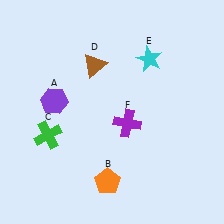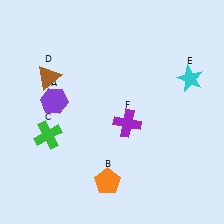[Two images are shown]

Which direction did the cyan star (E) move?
The cyan star (E) moved right.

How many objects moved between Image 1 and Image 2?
2 objects moved between the two images.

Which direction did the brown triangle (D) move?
The brown triangle (D) moved left.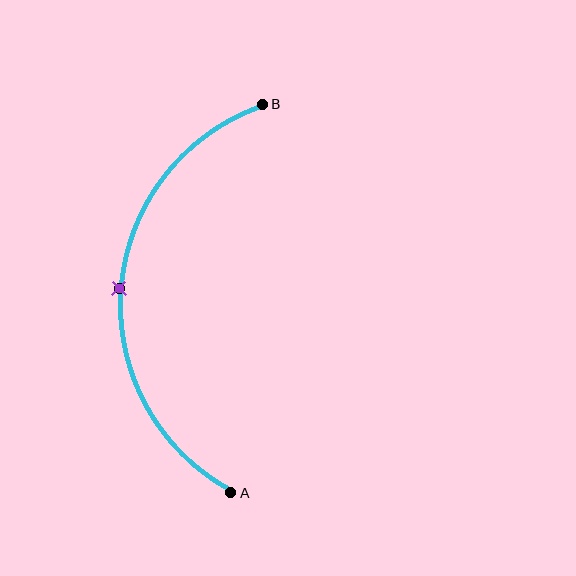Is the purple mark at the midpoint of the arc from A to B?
Yes. The purple mark lies on the arc at equal arc-length from both A and B — it is the arc midpoint.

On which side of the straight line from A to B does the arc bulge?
The arc bulges to the left of the straight line connecting A and B.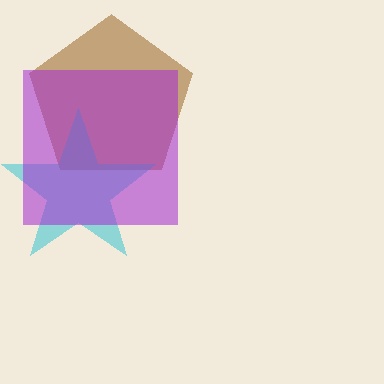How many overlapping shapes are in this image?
There are 3 overlapping shapes in the image.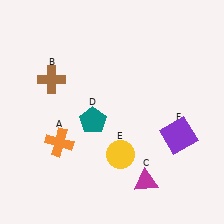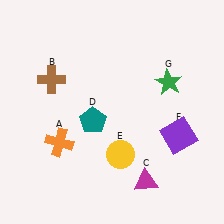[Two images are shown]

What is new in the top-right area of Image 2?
A green star (G) was added in the top-right area of Image 2.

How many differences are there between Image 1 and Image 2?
There is 1 difference between the two images.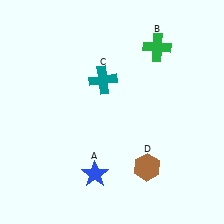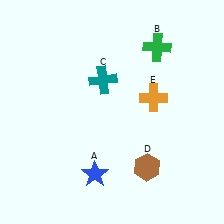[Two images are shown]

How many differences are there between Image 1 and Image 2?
There is 1 difference between the two images.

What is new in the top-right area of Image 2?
An orange cross (E) was added in the top-right area of Image 2.